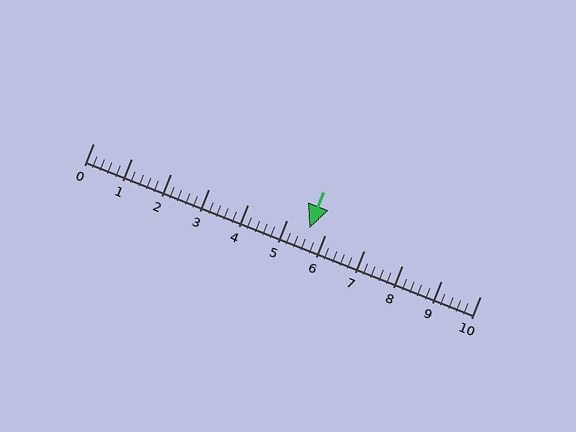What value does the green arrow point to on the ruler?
The green arrow points to approximately 5.6.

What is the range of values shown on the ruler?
The ruler shows values from 0 to 10.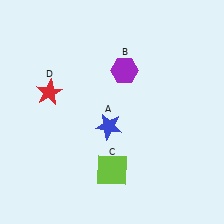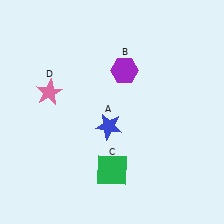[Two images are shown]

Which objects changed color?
C changed from lime to green. D changed from red to pink.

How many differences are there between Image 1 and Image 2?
There are 2 differences between the two images.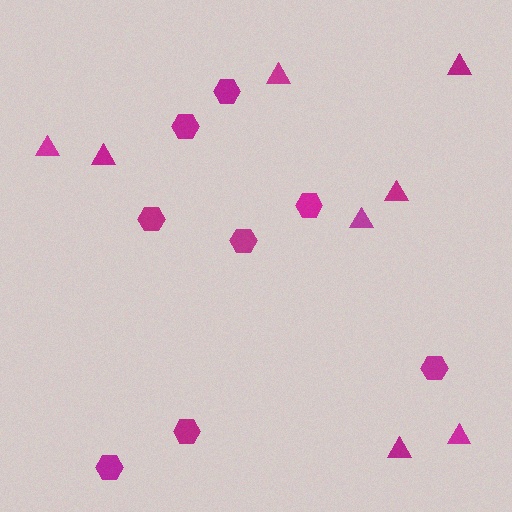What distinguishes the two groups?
There are 2 groups: one group of hexagons (8) and one group of triangles (8).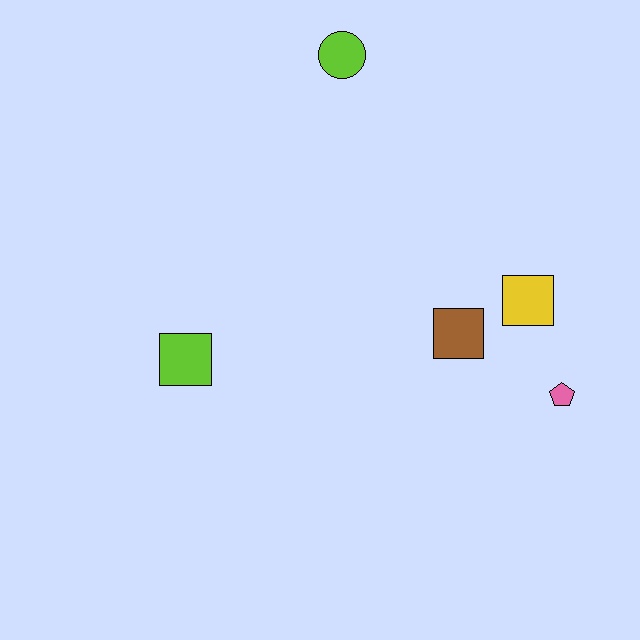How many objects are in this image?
There are 5 objects.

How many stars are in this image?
There are no stars.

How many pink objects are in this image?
There is 1 pink object.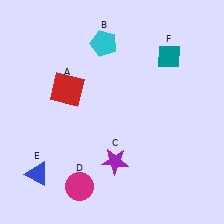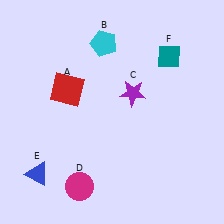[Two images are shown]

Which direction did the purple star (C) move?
The purple star (C) moved up.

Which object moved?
The purple star (C) moved up.